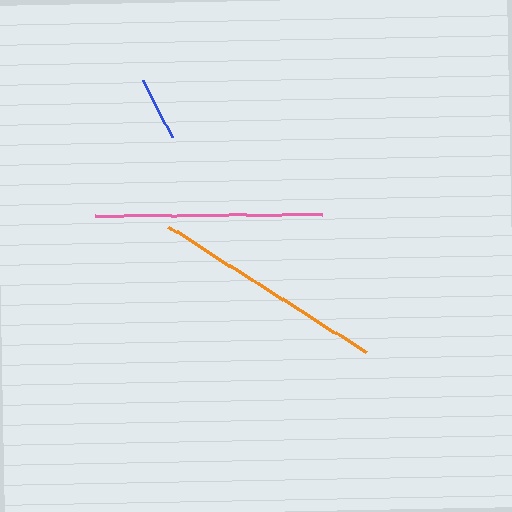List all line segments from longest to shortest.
From longest to shortest: orange, pink, blue.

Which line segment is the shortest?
The blue line is the shortest at approximately 63 pixels.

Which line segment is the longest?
The orange line is the longest at approximately 234 pixels.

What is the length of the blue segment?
The blue segment is approximately 63 pixels long.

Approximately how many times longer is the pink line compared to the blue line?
The pink line is approximately 3.6 times the length of the blue line.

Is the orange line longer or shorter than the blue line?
The orange line is longer than the blue line.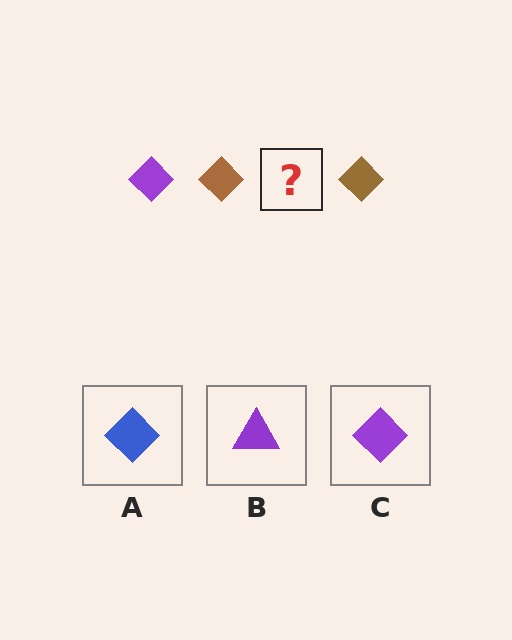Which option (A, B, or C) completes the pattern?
C.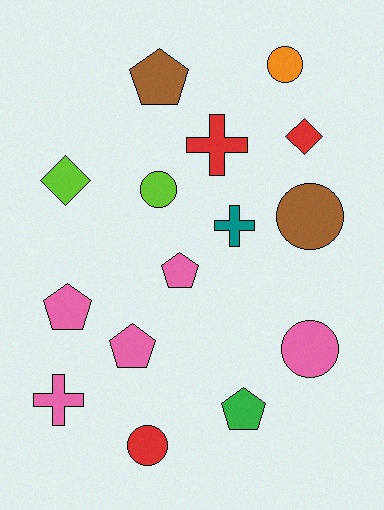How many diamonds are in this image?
There are 2 diamonds.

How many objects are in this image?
There are 15 objects.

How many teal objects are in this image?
There is 1 teal object.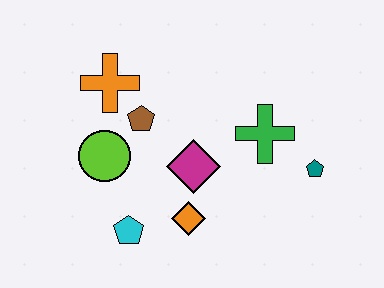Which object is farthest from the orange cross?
The teal pentagon is farthest from the orange cross.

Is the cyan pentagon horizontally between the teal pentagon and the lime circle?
Yes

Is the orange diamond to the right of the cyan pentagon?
Yes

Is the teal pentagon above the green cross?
No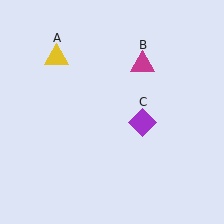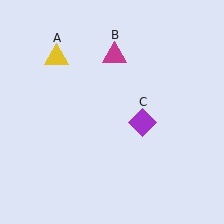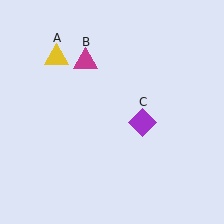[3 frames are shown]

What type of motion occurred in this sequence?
The magenta triangle (object B) rotated counterclockwise around the center of the scene.